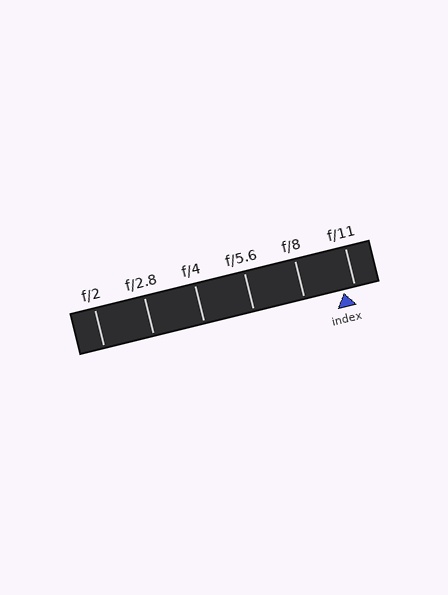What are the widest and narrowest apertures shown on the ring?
The widest aperture shown is f/2 and the narrowest is f/11.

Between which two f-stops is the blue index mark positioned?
The index mark is between f/8 and f/11.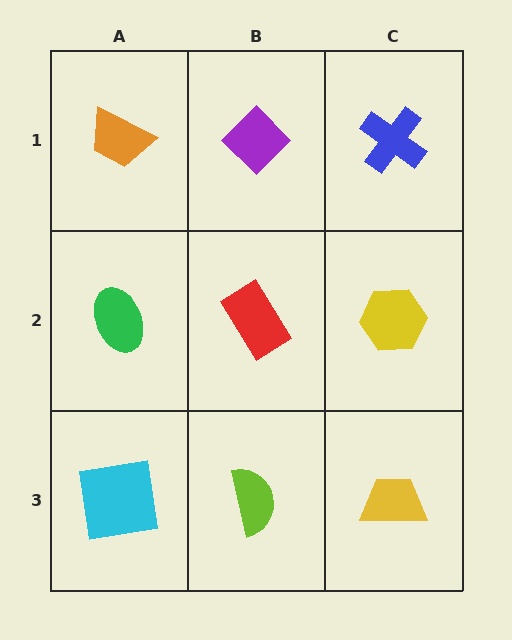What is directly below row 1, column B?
A red rectangle.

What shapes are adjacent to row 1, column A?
A green ellipse (row 2, column A), a purple diamond (row 1, column B).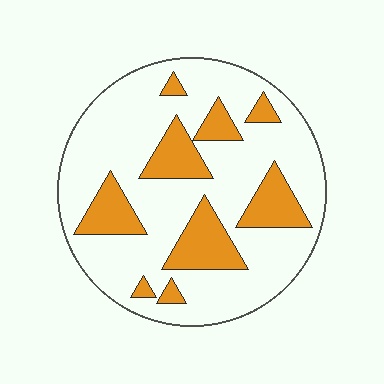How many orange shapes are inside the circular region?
9.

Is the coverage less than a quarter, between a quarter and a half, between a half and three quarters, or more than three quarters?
Less than a quarter.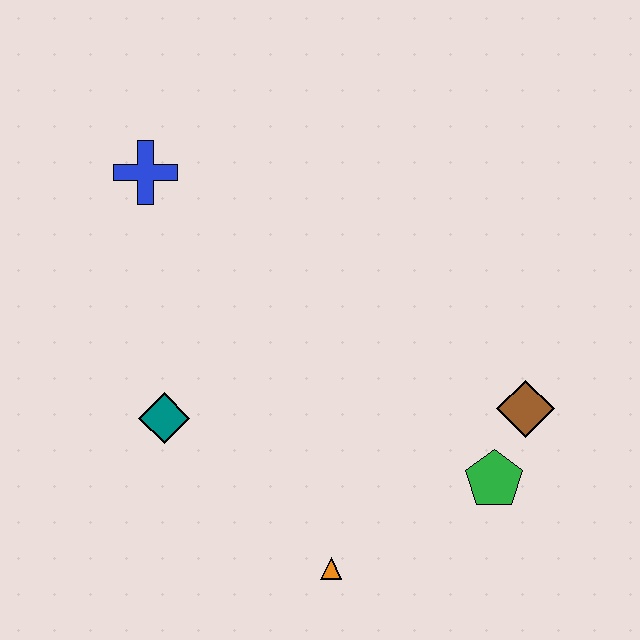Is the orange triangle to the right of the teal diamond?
Yes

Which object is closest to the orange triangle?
The green pentagon is closest to the orange triangle.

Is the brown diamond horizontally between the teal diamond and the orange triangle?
No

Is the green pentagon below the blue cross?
Yes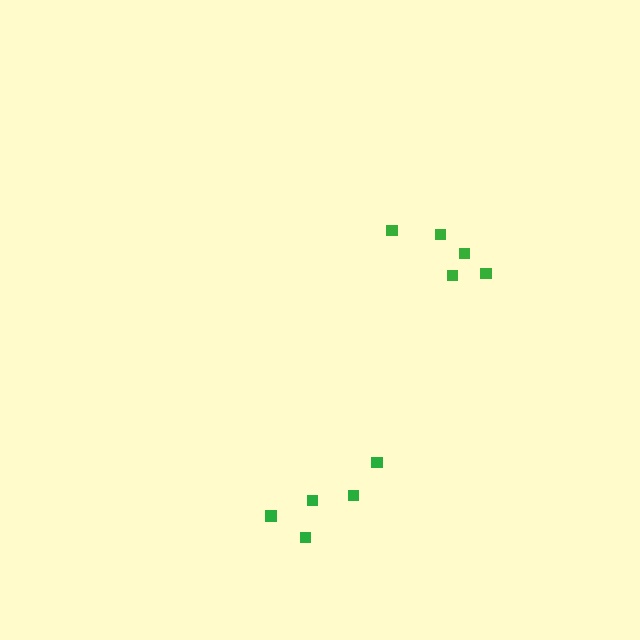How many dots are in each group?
Group 1: 5 dots, Group 2: 5 dots (10 total).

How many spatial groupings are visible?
There are 2 spatial groupings.